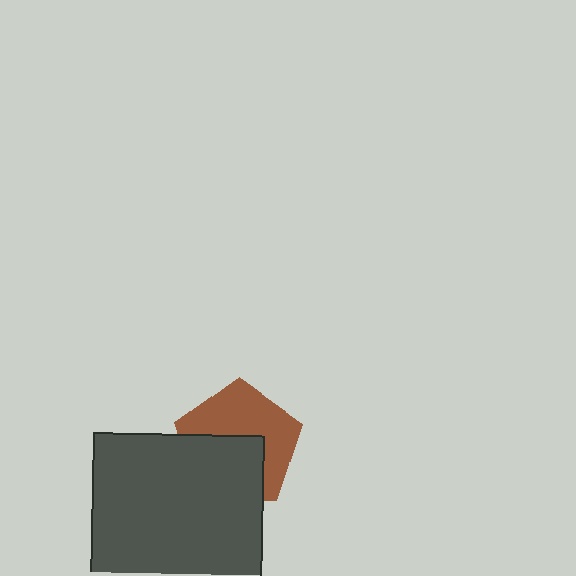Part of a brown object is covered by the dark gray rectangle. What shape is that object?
It is a pentagon.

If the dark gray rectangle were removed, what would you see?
You would see the complete brown pentagon.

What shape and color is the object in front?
The object in front is a dark gray rectangle.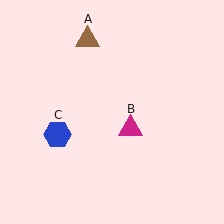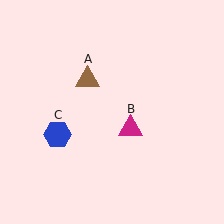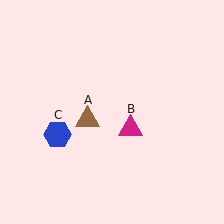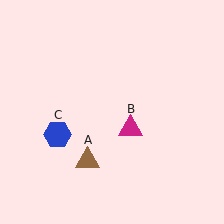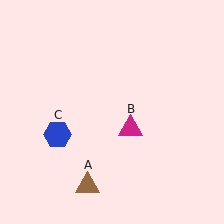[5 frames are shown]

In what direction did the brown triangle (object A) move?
The brown triangle (object A) moved down.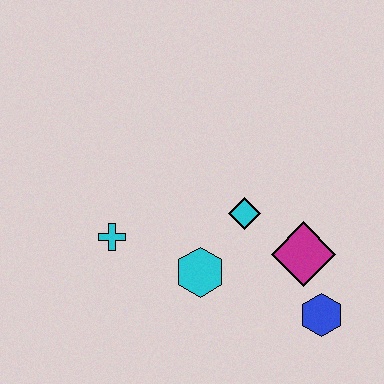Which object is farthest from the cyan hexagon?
The blue hexagon is farthest from the cyan hexagon.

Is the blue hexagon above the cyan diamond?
No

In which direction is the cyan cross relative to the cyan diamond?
The cyan cross is to the left of the cyan diamond.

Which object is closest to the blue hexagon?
The magenta diamond is closest to the blue hexagon.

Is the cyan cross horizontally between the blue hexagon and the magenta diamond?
No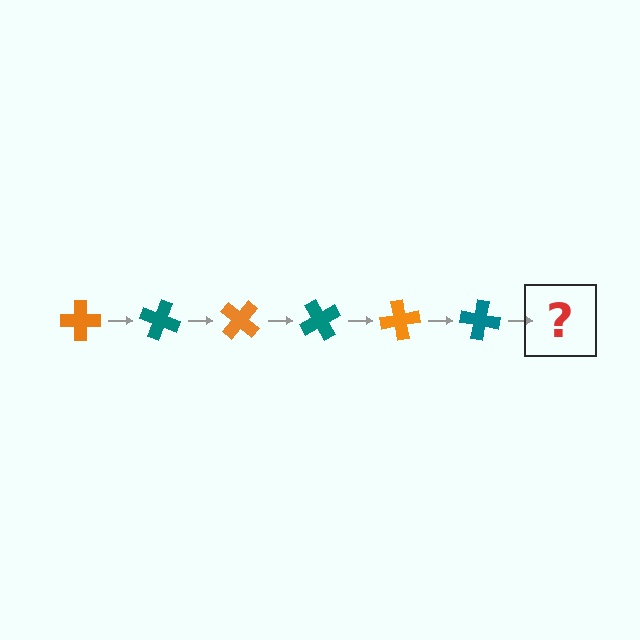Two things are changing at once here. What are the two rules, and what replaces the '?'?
The two rules are that it rotates 20 degrees each step and the color cycles through orange and teal. The '?' should be an orange cross, rotated 120 degrees from the start.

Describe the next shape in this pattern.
It should be an orange cross, rotated 120 degrees from the start.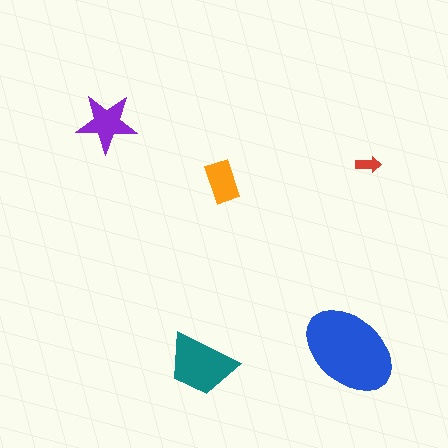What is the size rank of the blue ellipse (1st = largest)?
1st.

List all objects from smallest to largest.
The red arrow, the orange rectangle, the purple star, the teal trapezoid, the blue ellipse.